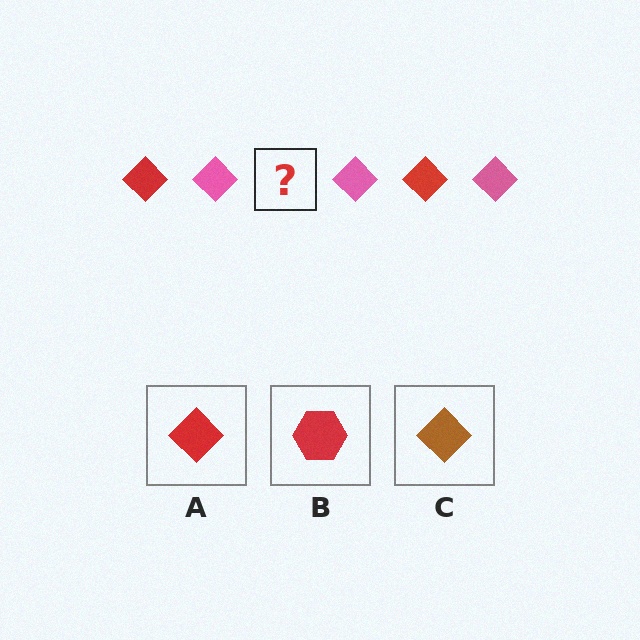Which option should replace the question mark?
Option A.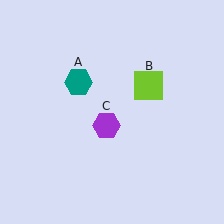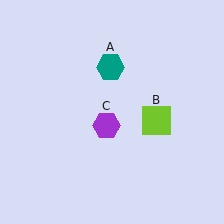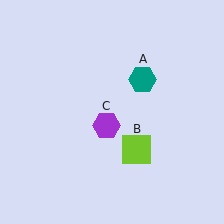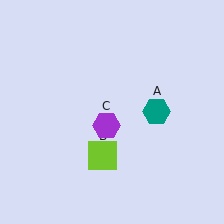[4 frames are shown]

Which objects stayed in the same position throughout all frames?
Purple hexagon (object C) remained stationary.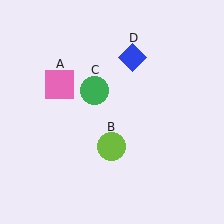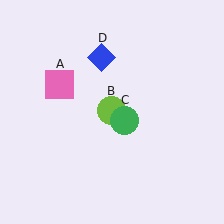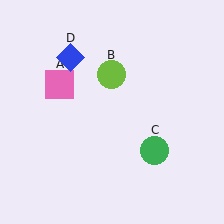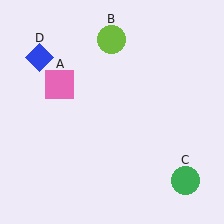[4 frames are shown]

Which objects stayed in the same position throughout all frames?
Pink square (object A) remained stationary.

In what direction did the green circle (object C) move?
The green circle (object C) moved down and to the right.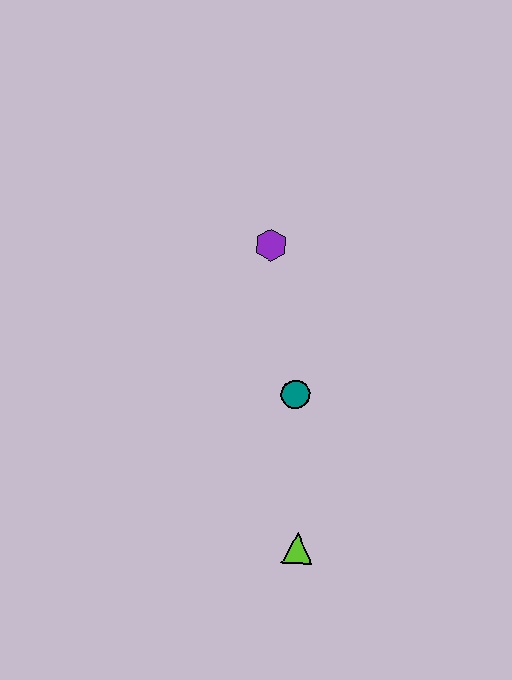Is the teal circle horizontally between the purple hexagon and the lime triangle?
Yes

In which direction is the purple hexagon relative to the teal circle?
The purple hexagon is above the teal circle.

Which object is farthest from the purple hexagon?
The lime triangle is farthest from the purple hexagon.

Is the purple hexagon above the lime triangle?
Yes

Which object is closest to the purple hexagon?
The teal circle is closest to the purple hexagon.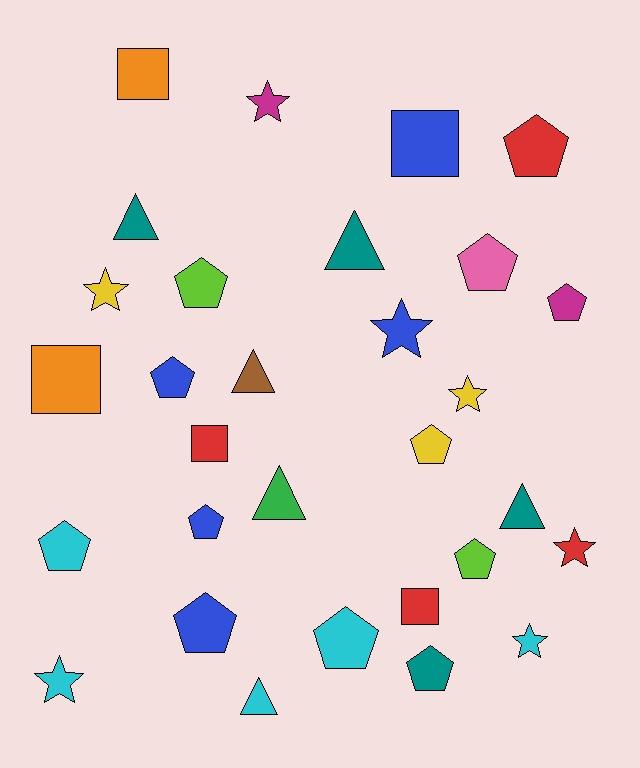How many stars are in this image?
There are 7 stars.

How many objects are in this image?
There are 30 objects.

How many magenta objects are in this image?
There are 2 magenta objects.